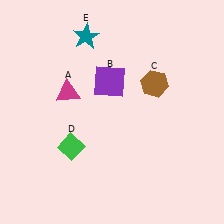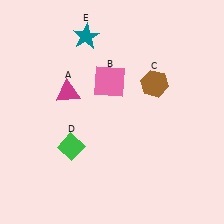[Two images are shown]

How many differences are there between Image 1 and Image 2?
There is 1 difference between the two images.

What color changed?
The square (B) changed from purple in Image 1 to pink in Image 2.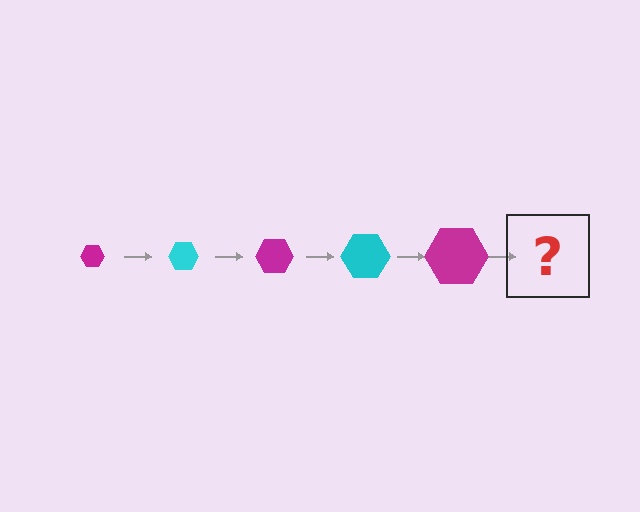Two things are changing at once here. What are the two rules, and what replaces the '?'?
The two rules are that the hexagon grows larger each step and the color cycles through magenta and cyan. The '?' should be a cyan hexagon, larger than the previous one.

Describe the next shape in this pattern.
It should be a cyan hexagon, larger than the previous one.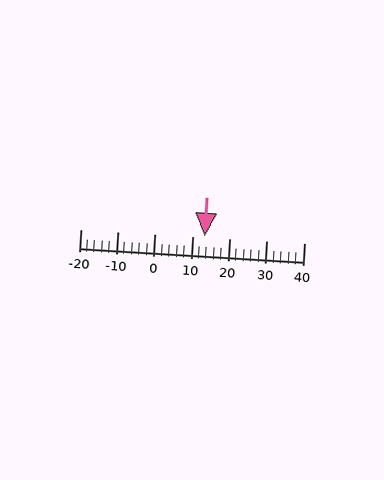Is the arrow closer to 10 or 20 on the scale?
The arrow is closer to 10.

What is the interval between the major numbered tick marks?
The major tick marks are spaced 10 units apart.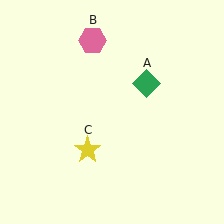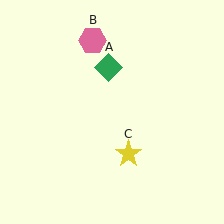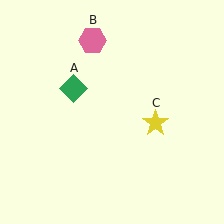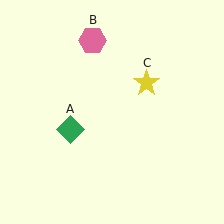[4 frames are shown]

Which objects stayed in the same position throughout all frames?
Pink hexagon (object B) remained stationary.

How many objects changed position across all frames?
2 objects changed position: green diamond (object A), yellow star (object C).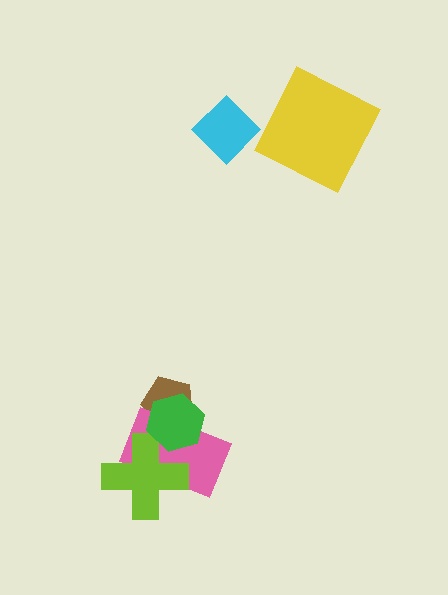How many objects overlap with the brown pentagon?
2 objects overlap with the brown pentagon.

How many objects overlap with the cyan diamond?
0 objects overlap with the cyan diamond.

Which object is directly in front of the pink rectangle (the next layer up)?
The lime cross is directly in front of the pink rectangle.